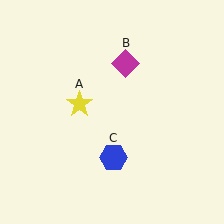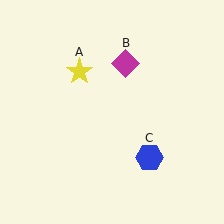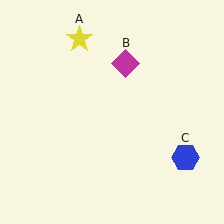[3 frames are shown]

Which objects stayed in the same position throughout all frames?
Magenta diamond (object B) remained stationary.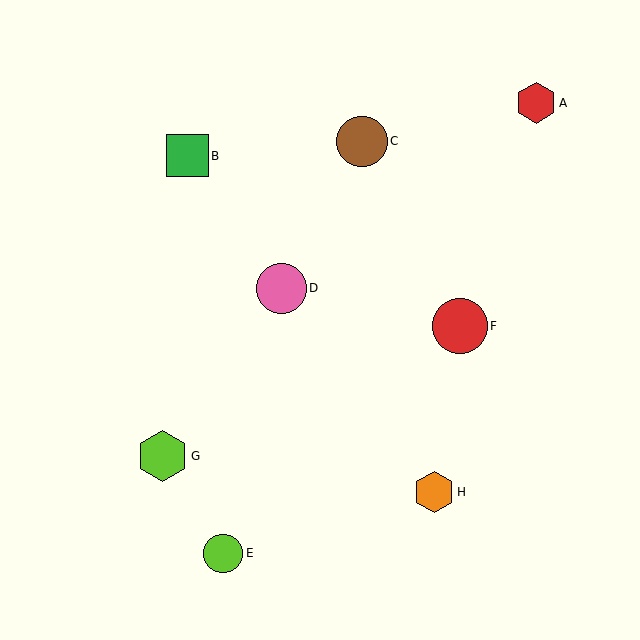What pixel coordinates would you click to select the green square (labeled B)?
Click at (187, 156) to select the green square B.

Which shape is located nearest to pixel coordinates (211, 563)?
The lime circle (labeled E) at (223, 553) is nearest to that location.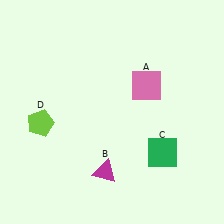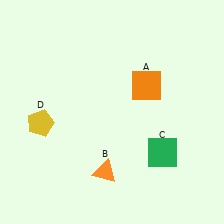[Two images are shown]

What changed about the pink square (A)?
In Image 1, A is pink. In Image 2, it changed to orange.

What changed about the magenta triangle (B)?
In Image 1, B is magenta. In Image 2, it changed to orange.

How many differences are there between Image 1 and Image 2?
There are 3 differences between the two images.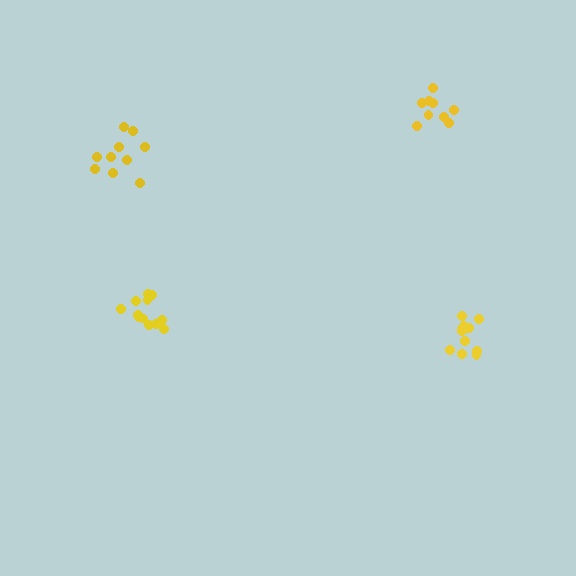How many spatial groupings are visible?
There are 4 spatial groupings.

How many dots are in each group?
Group 1: 10 dots, Group 2: 9 dots, Group 3: 12 dots, Group 4: 12 dots (43 total).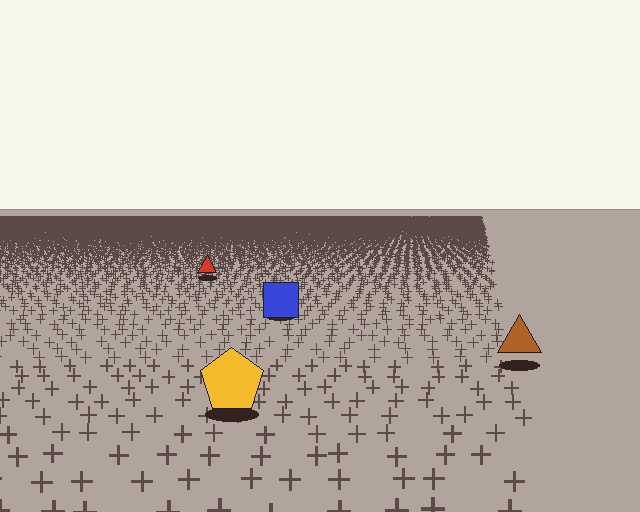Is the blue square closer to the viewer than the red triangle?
Yes. The blue square is closer — you can tell from the texture gradient: the ground texture is coarser near it.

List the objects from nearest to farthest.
From nearest to farthest: the yellow pentagon, the brown triangle, the blue square, the red triangle.